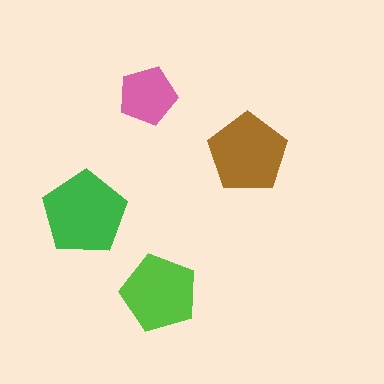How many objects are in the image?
There are 4 objects in the image.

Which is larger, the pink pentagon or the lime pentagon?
The lime one.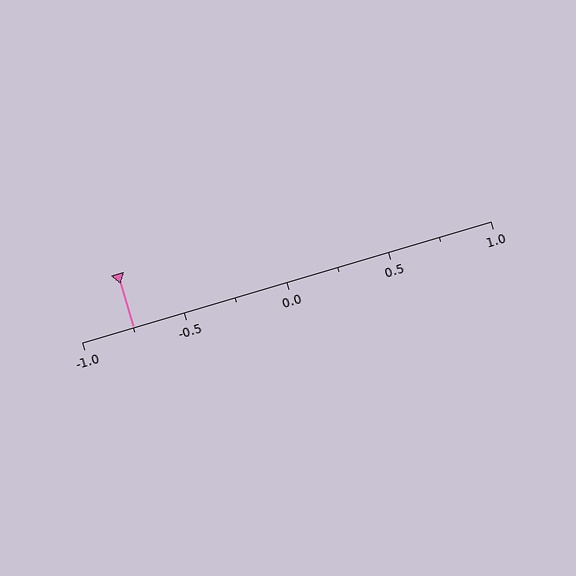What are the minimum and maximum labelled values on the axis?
The axis runs from -1.0 to 1.0.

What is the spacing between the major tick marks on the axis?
The major ticks are spaced 0.5 apart.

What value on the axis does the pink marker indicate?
The marker indicates approximately -0.75.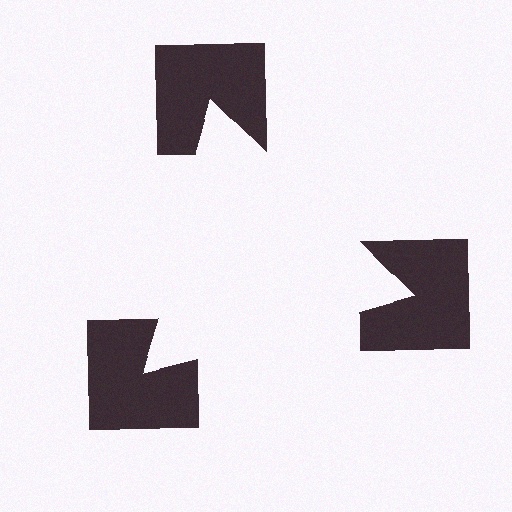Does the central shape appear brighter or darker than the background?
It typically appears slightly brighter than the background, even though no actual brightness change is drawn.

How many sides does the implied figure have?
3 sides.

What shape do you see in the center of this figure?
An illusory triangle — its edges are inferred from the aligned wedge cuts in the notched squares, not physically drawn.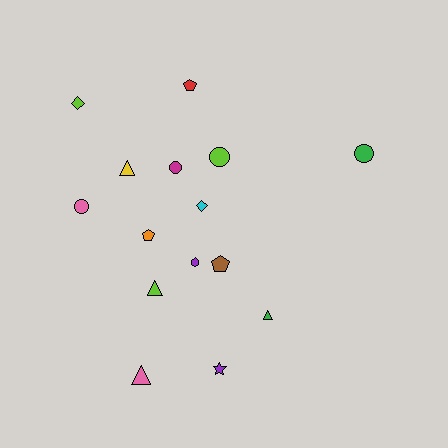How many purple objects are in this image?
There are 2 purple objects.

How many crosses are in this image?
There are no crosses.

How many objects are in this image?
There are 15 objects.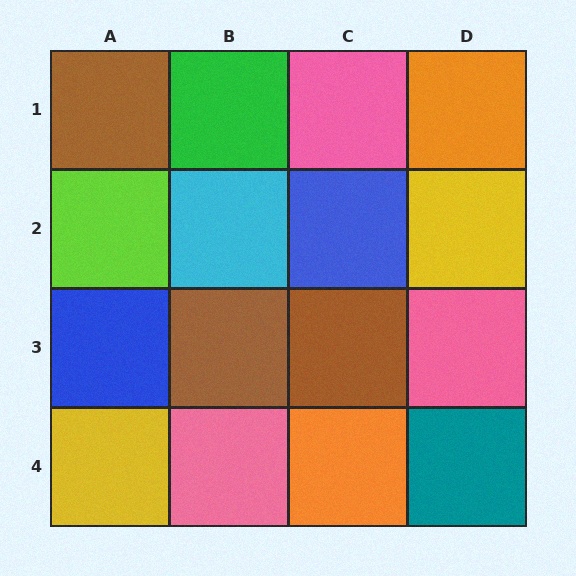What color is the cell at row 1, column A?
Brown.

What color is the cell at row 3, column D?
Pink.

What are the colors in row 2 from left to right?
Lime, cyan, blue, yellow.